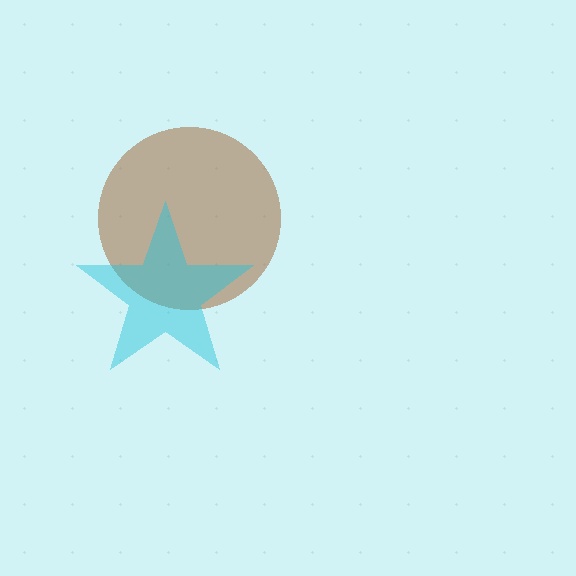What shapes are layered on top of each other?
The layered shapes are: a brown circle, a cyan star.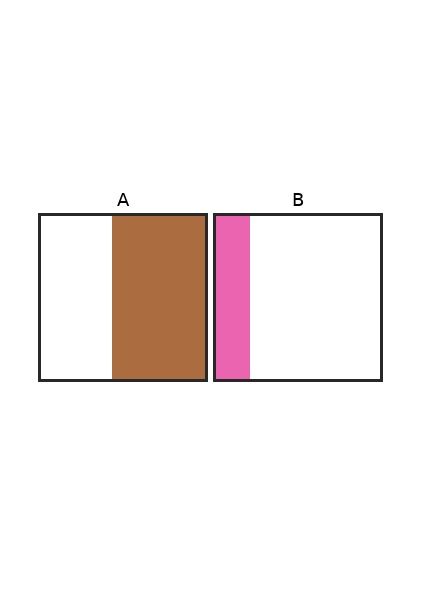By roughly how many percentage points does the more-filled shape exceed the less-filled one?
By roughly 35 percentage points (A over B).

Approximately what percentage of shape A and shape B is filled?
A is approximately 55% and B is approximately 20%.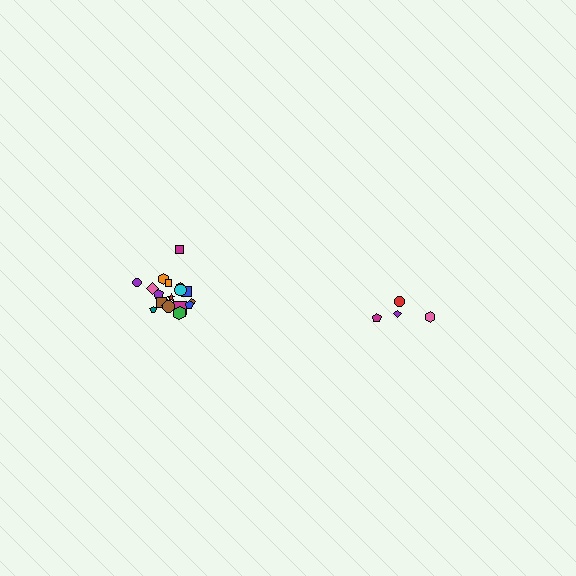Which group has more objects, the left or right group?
The left group.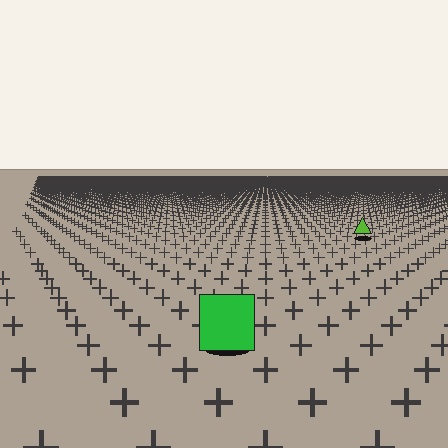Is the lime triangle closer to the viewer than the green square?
No. The green square is closer — you can tell from the texture gradient: the ground texture is coarser near it.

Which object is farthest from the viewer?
The lime triangle is farthest from the viewer. It appears smaller and the ground texture around it is denser.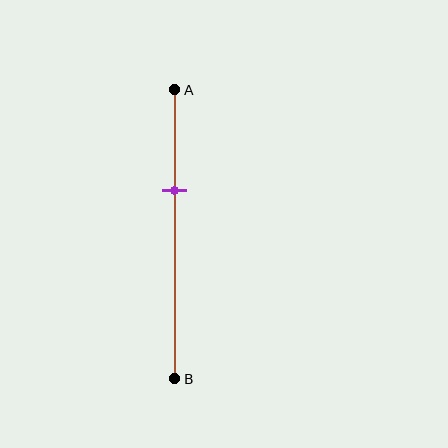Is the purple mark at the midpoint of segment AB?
No, the mark is at about 35% from A, not at the 50% midpoint.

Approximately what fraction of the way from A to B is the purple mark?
The purple mark is approximately 35% of the way from A to B.